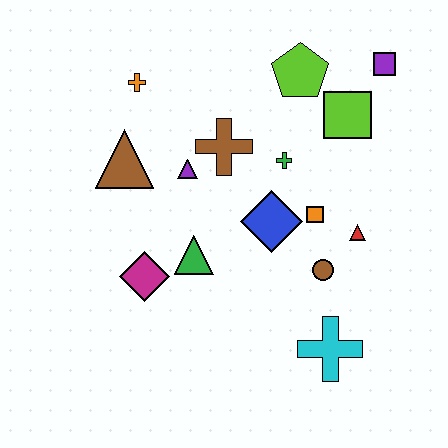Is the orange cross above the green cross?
Yes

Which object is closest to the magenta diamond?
The green triangle is closest to the magenta diamond.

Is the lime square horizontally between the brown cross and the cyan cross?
No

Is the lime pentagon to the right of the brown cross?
Yes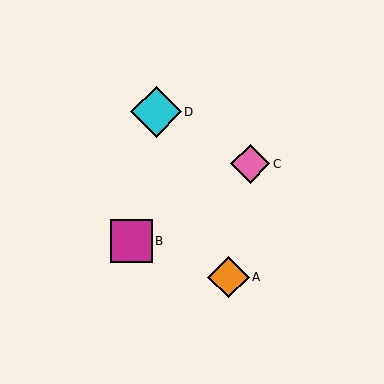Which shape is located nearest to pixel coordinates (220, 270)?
The orange diamond (labeled A) at (228, 277) is nearest to that location.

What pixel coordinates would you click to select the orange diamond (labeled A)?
Click at (228, 277) to select the orange diamond A.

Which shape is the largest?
The cyan diamond (labeled D) is the largest.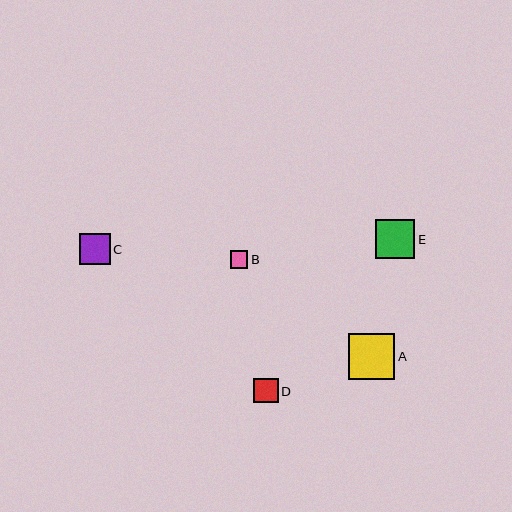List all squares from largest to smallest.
From largest to smallest: A, E, C, D, B.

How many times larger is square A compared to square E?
Square A is approximately 1.2 times the size of square E.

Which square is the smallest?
Square B is the smallest with a size of approximately 17 pixels.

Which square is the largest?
Square A is the largest with a size of approximately 46 pixels.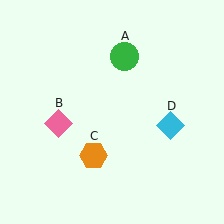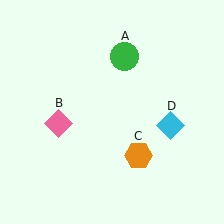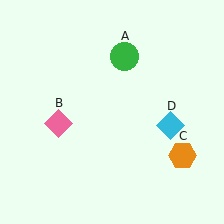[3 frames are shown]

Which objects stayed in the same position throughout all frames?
Green circle (object A) and pink diamond (object B) and cyan diamond (object D) remained stationary.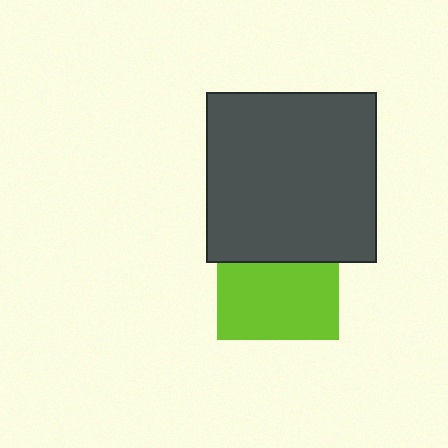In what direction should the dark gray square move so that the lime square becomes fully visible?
The dark gray square should move up. That is the shortest direction to clear the overlap and leave the lime square fully visible.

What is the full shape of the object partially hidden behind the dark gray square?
The partially hidden object is a lime square.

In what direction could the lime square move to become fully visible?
The lime square could move down. That would shift it out from behind the dark gray square entirely.